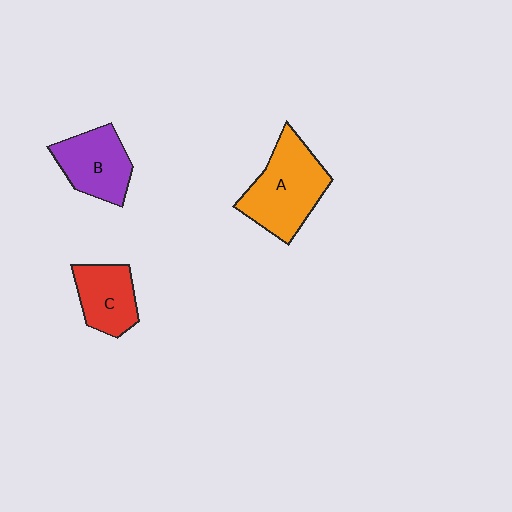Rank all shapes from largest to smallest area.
From largest to smallest: A (orange), B (purple), C (red).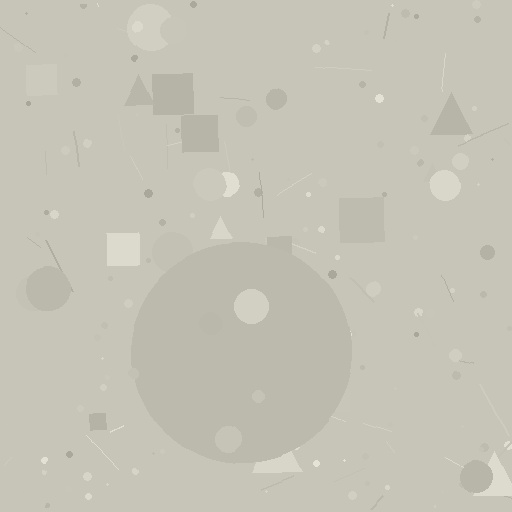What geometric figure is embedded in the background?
A circle is embedded in the background.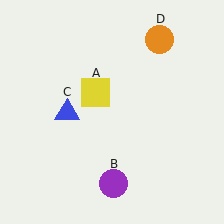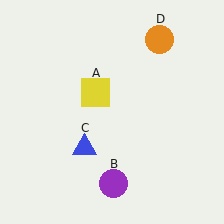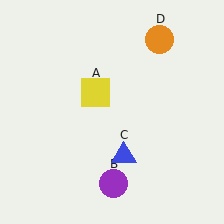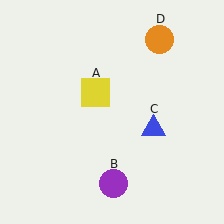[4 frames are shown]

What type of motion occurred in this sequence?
The blue triangle (object C) rotated counterclockwise around the center of the scene.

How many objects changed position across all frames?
1 object changed position: blue triangle (object C).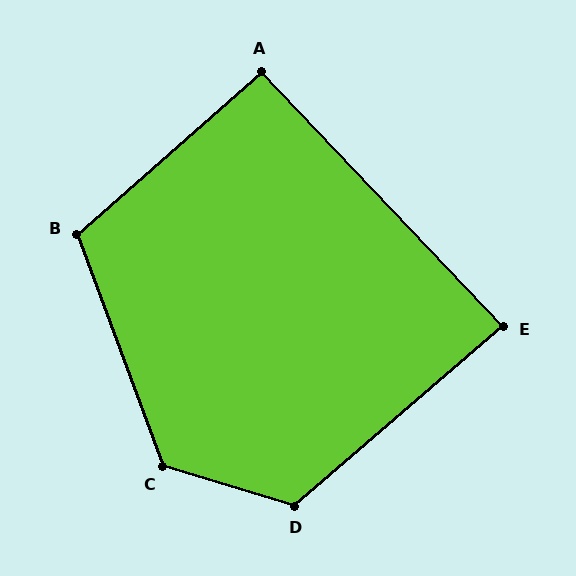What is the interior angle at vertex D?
Approximately 123 degrees (obtuse).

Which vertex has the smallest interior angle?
E, at approximately 87 degrees.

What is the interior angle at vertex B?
Approximately 111 degrees (obtuse).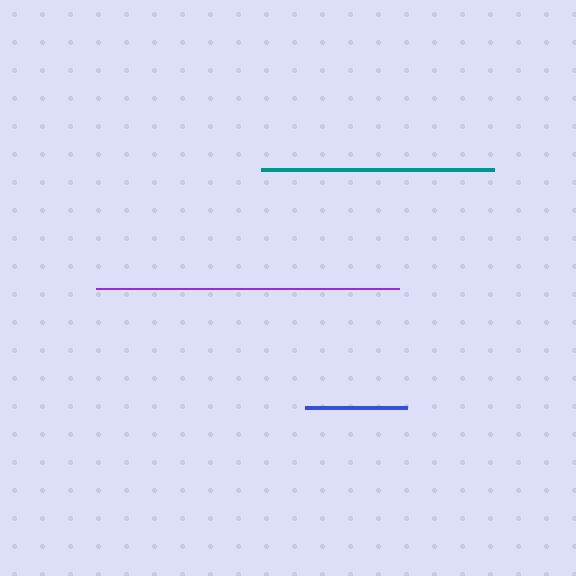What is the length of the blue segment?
The blue segment is approximately 102 pixels long.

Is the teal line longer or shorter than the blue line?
The teal line is longer than the blue line.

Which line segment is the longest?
The purple line is the longest at approximately 303 pixels.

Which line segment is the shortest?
The blue line is the shortest at approximately 102 pixels.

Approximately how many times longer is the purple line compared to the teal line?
The purple line is approximately 1.3 times the length of the teal line.